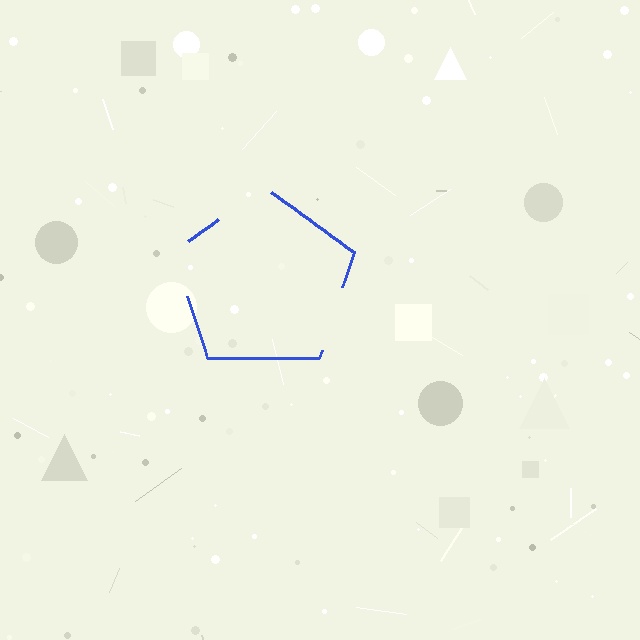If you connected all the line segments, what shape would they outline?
They would outline a pentagon.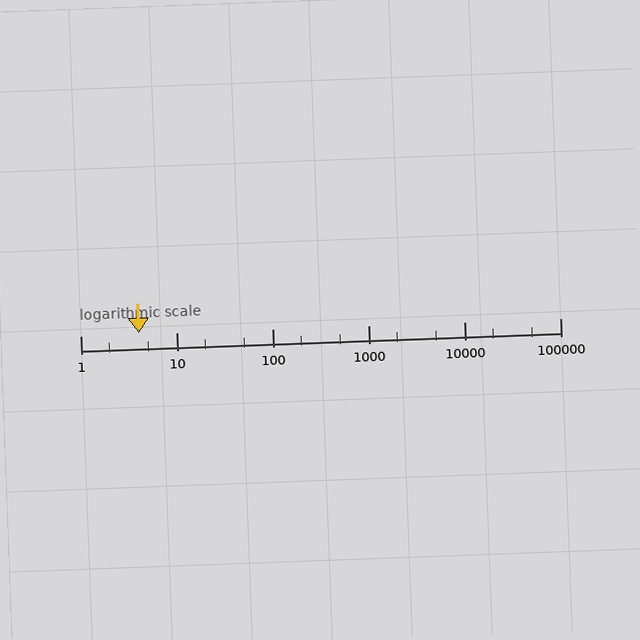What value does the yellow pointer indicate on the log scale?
The pointer indicates approximately 4.1.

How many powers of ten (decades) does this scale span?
The scale spans 5 decades, from 1 to 100000.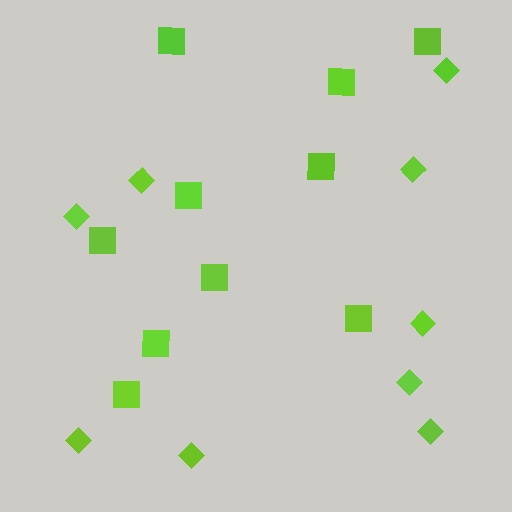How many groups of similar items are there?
There are 2 groups: one group of diamonds (9) and one group of squares (10).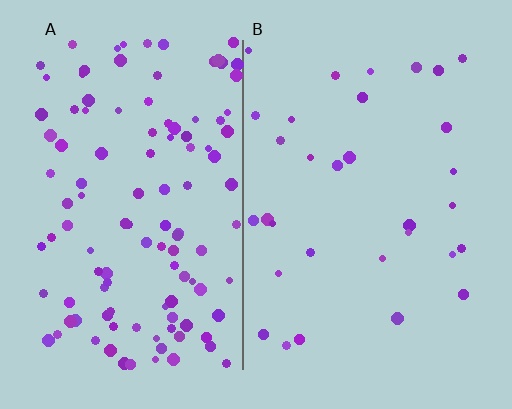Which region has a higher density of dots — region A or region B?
A (the left).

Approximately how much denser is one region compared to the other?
Approximately 3.6× — region A over region B.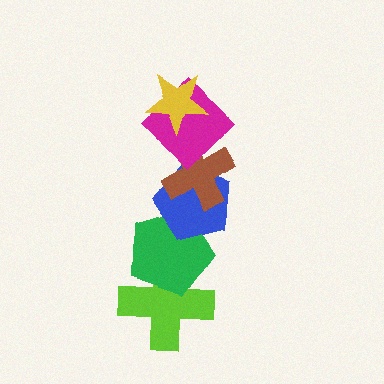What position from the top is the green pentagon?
The green pentagon is 5th from the top.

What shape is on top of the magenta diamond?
The yellow star is on top of the magenta diamond.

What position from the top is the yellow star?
The yellow star is 1st from the top.